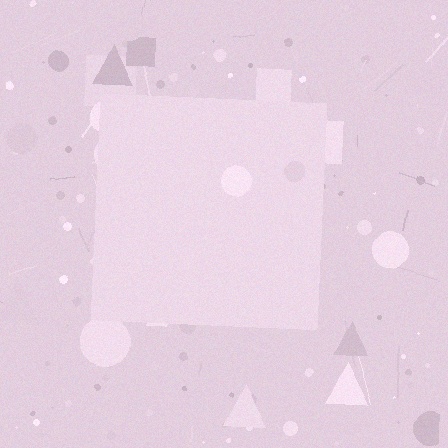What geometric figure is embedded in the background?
A square is embedded in the background.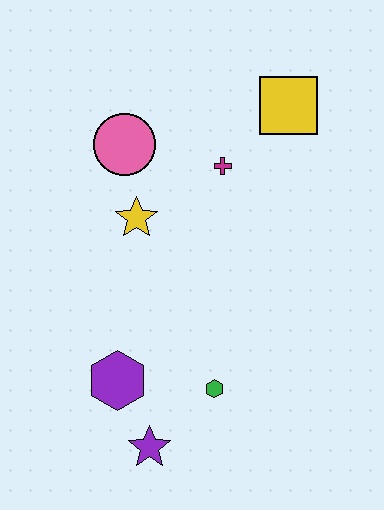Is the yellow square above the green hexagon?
Yes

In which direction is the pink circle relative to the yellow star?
The pink circle is above the yellow star.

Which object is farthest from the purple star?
The yellow square is farthest from the purple star.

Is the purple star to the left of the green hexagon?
Yes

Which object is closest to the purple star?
The purple hexagon is closest to the purple star.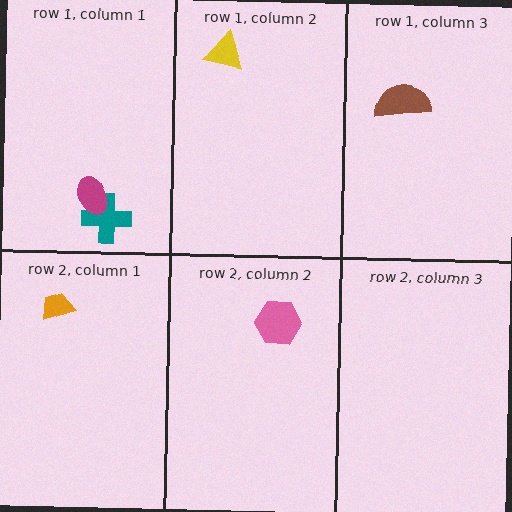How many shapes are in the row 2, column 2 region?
1.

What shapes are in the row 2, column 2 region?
The pink hexagon.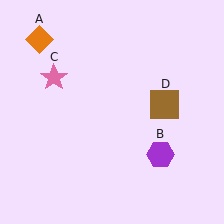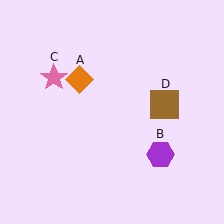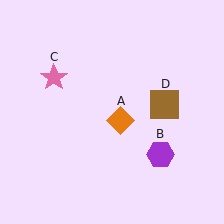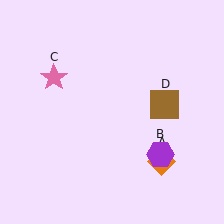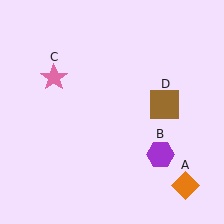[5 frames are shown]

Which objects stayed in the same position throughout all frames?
Purple hexagon (object B) and pink star (object C) and brown square (object D) remained stationary.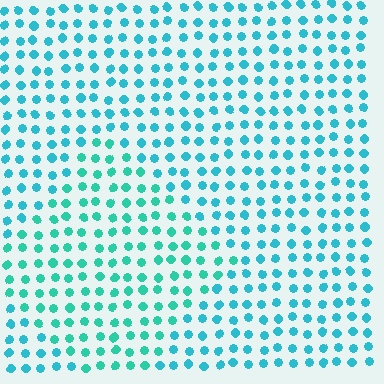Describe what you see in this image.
The image is filled with small cyan elements in a uniform arrangement. A diamond-shaped region is visible where the elements are tinted to a slightly different hue, forming a subtle color boundary.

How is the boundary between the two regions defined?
The boundary is defined purely by a slight shift in hue (about 21 degrees). Spacing, size, and orientation are identical on both sides.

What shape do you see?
I see a diamond.